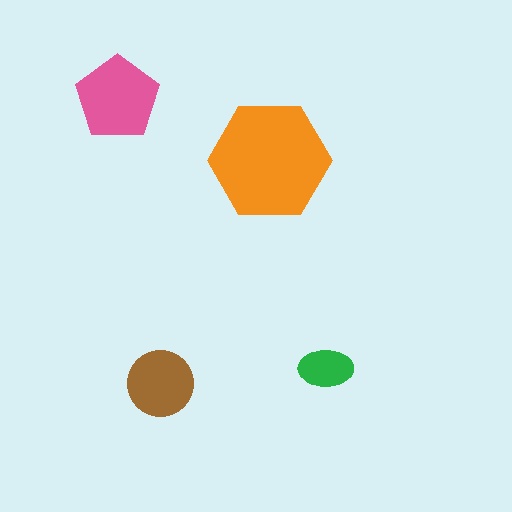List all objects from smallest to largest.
The green ellipse, the brown circle, the pink pentagon, the orange hexagon.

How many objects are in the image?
There are 4 objects in the image.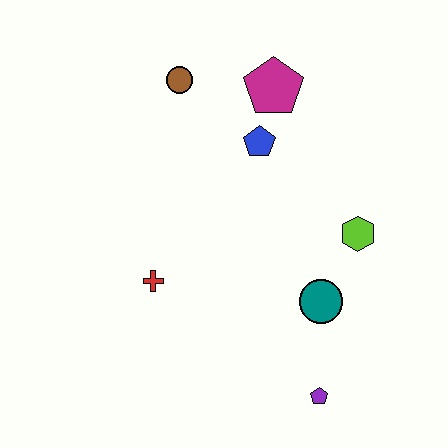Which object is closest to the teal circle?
The lime hexagon is closest to the teal circle.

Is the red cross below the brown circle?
Yes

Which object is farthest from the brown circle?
The purple pentagon is farthest from the brown circle.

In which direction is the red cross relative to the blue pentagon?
The red cross is below the blue pentagon.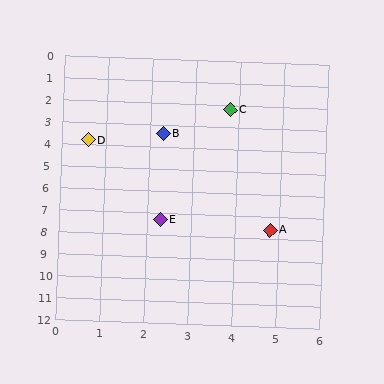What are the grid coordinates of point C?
Point C is at approximately (3.8, 2.2).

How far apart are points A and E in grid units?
Points A and E are about 2.5 grid units apart.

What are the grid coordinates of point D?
Point D is at approximately (0.6, 3.8).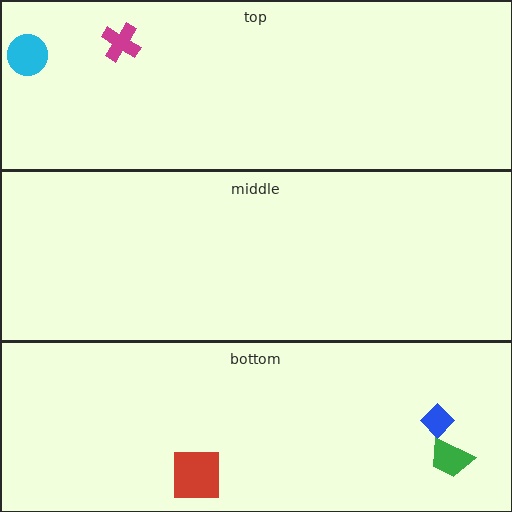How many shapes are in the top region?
2.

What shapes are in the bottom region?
The green trapezoid, the blue diamond, the red square.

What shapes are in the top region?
The magenta cross, the cyan circle.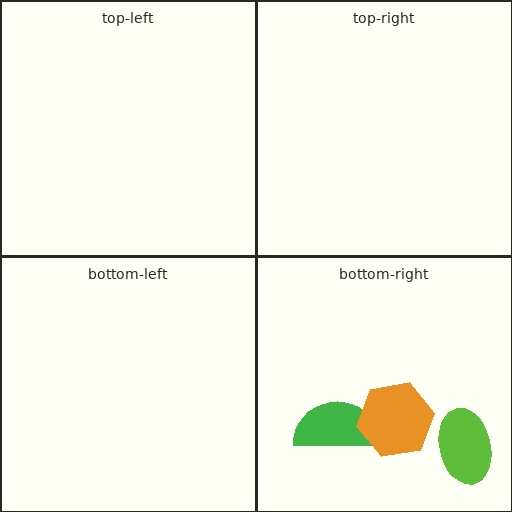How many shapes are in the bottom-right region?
3.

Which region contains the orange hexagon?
The bottom-right region.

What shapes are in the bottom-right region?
The green semicircle, the orange hexagon, the lime ellipse.